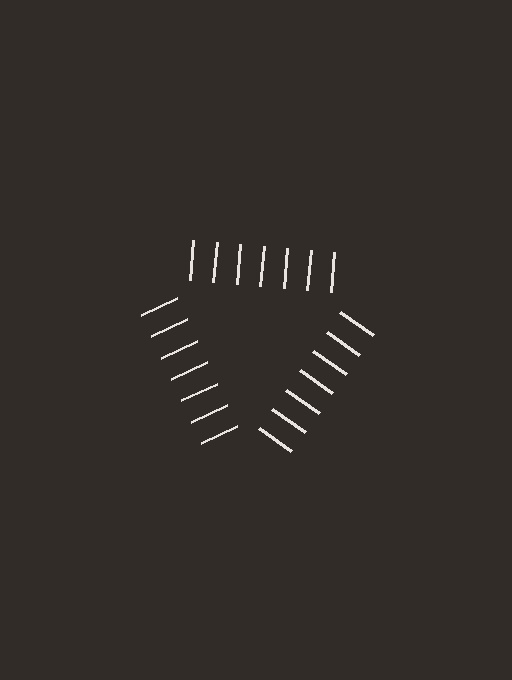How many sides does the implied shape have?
3 sides — the line-ends trace a triangle.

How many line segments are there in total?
21 — 7 along each of the 3 edges.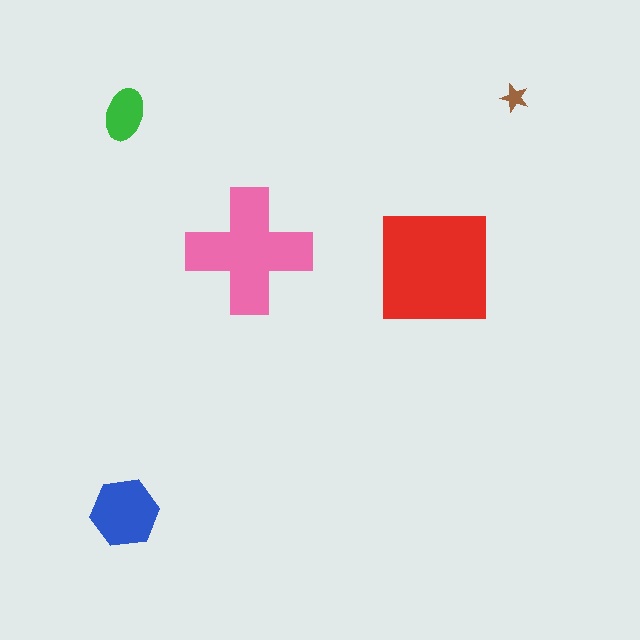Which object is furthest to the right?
The brown star is rightmost.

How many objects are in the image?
There are 5 objects in the image.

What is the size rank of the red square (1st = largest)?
1st.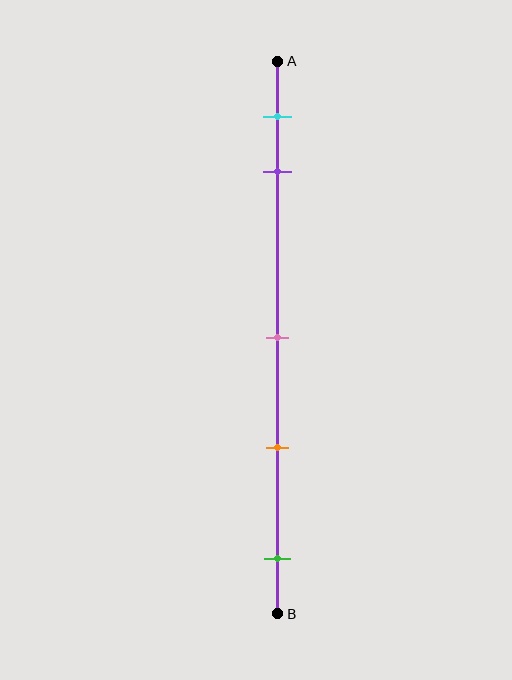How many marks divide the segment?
There are 5 marks dividing the segment.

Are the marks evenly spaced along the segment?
No, the marks are not evenly spaced.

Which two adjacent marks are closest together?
The cyan and purple marks are the closest adjacent pair.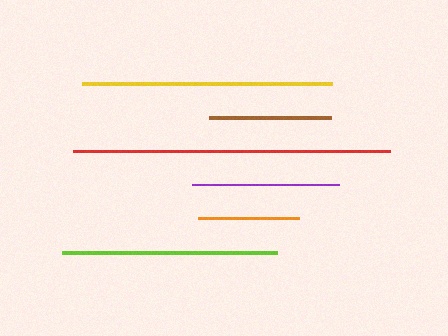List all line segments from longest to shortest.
From longest to shortest: red, yellow, lime, purple, brown, orange.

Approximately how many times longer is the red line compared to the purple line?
The red line is approximately 2.2 times the length of the purple line.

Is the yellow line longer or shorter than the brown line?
The yellow line is longer than the brown line.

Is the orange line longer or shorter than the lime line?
The lime line is longer than the orange line.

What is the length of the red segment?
The red segment is approximately 317 pixels long.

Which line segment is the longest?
The red line is the longest at approximately 317 pixels.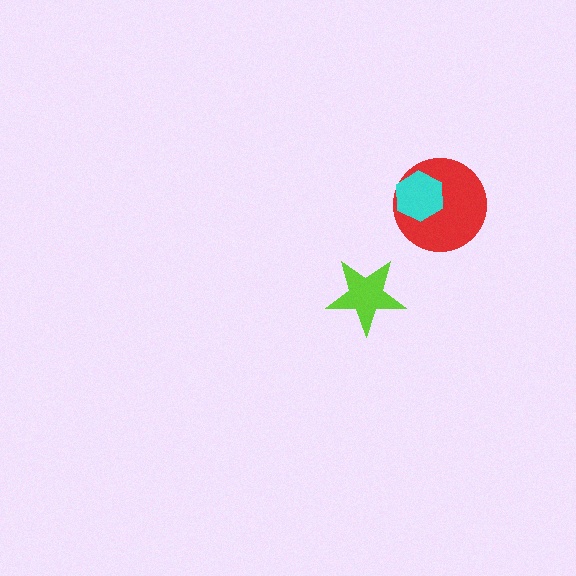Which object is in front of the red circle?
The cyan hexagon is in front of the red circle.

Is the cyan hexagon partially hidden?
No, no other shape covers it.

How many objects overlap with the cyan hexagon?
1 object overlaps with the cyan hexagon.